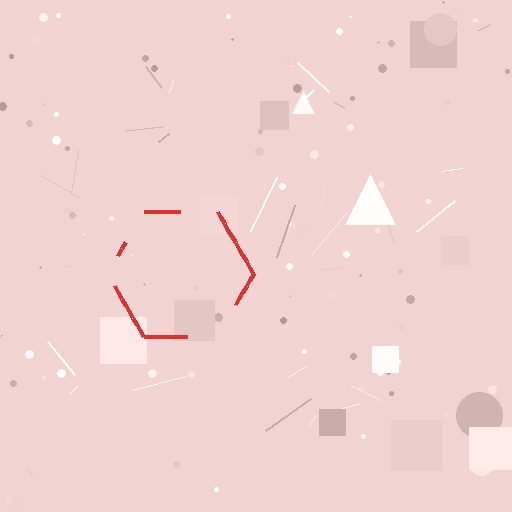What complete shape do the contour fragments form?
The contour fragments form a hexagon.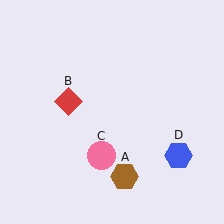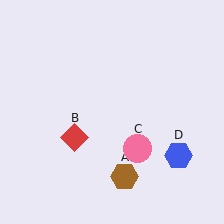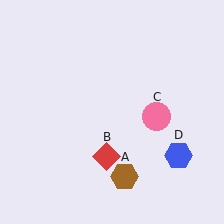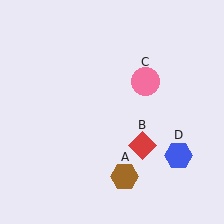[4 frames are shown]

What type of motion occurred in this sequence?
The red diamond (object B), pink circle (object C) rotated counterclockwise around the center of the scene.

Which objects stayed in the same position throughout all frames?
Brown hexagon (object A) and blue hexagon (object D) remained stationary.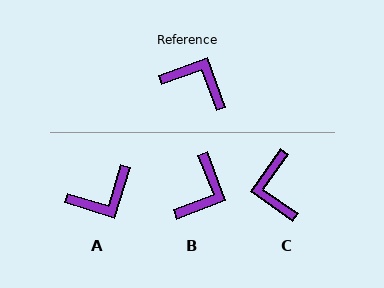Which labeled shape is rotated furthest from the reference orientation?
A, about 126 degrees away.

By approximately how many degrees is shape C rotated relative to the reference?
Approximately 125 degrees counter-clockwise.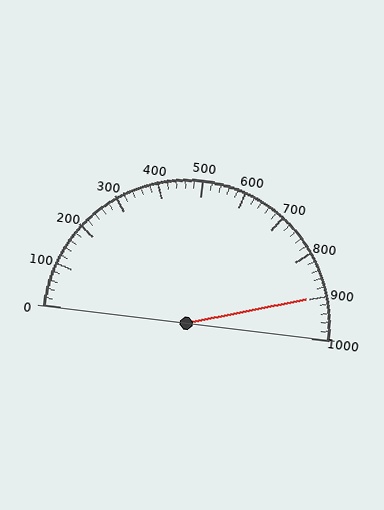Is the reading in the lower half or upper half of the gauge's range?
The reading is in the upper half of the range (0 to 1000).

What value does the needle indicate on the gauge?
The needle indicates approximately 900.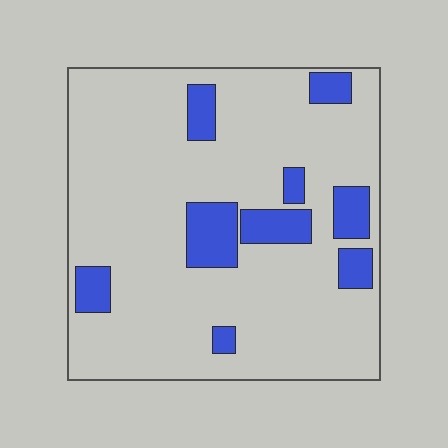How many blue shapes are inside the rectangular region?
9.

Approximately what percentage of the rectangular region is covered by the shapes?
Approximately 15%.